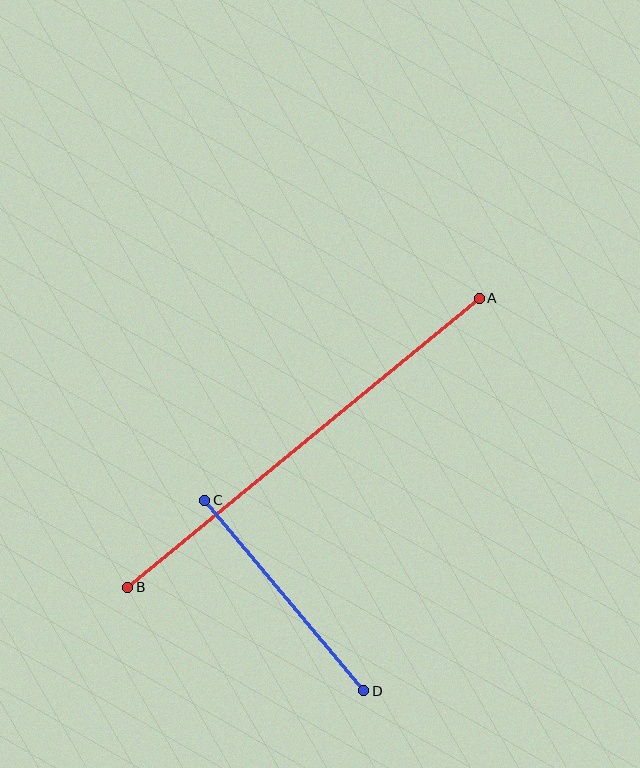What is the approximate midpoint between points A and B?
The midpoint is at approximately (303, 443) pixels.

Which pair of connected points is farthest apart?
Points A and B are farthest apart.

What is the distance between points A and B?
The distance is approximately 455 pixels.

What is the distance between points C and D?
The distance is approximately 249 pixels.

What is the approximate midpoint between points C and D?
The midpoint is at approximately (284, 595) pixels.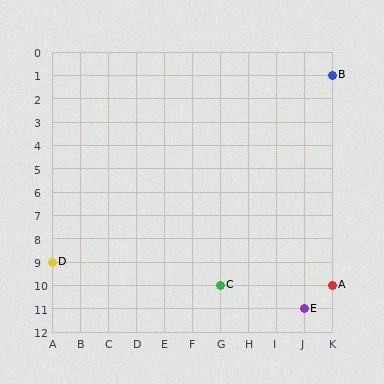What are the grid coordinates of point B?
Point B is at grid coordinates (K, 1).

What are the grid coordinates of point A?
Point A is at grid coordinates (K, 10).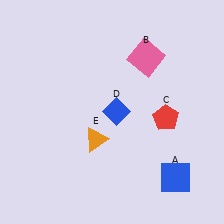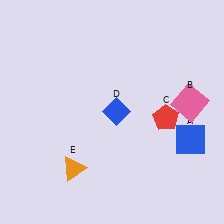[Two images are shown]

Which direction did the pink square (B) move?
The pink square (B) moved down.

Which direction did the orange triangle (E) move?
The orange triangle (E) moved down.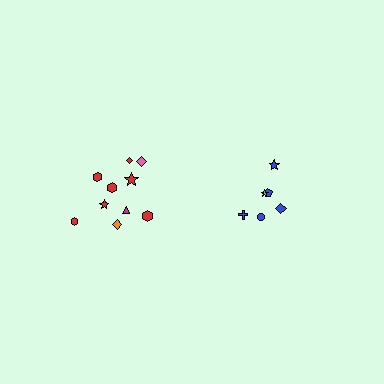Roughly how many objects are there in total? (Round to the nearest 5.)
Roughly 15 objects in total.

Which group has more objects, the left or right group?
The left group.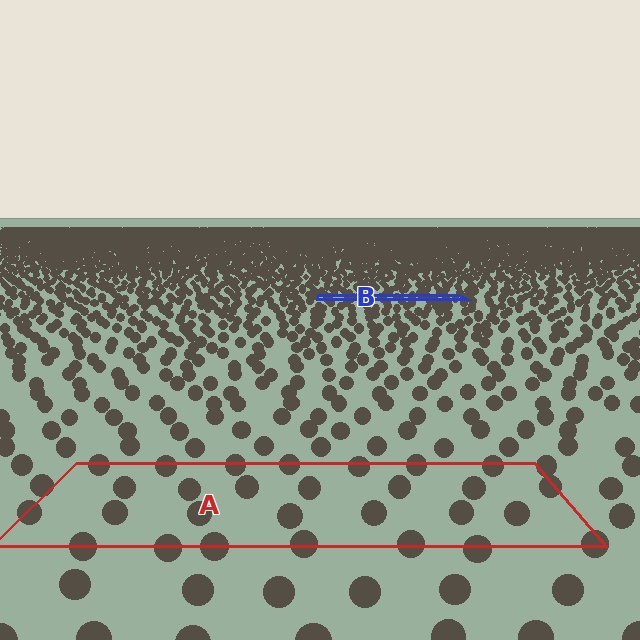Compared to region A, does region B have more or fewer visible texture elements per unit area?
Region B has more texture elements per unit area — they are packed more densely because it is farther away.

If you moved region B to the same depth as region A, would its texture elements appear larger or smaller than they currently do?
They would appear larger. At a closer depth, the same texture elements are projected at a bigger on-screen size.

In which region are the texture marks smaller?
The texture marks are smaller in region B, because it is farther away.